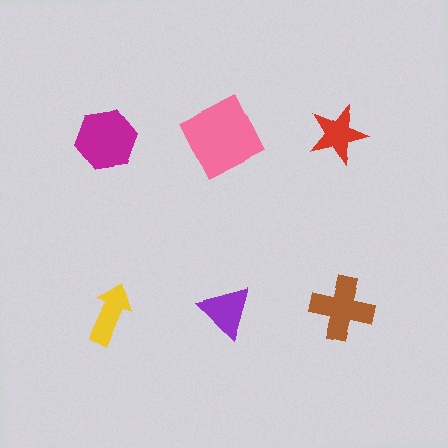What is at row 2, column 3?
A brown cross.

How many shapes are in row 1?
3 shapes.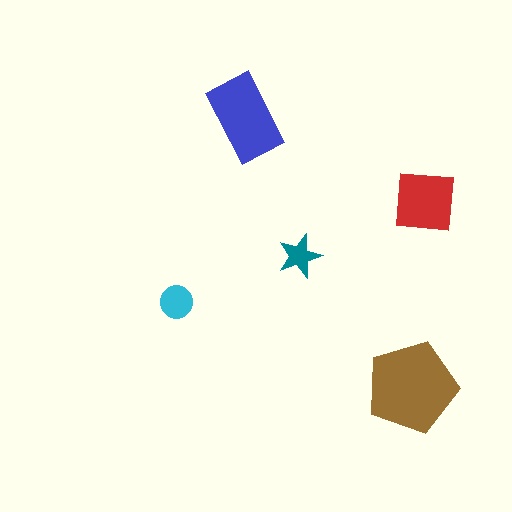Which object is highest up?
The blue rectangle is topmost.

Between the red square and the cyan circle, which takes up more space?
The red square.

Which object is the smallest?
The teal star.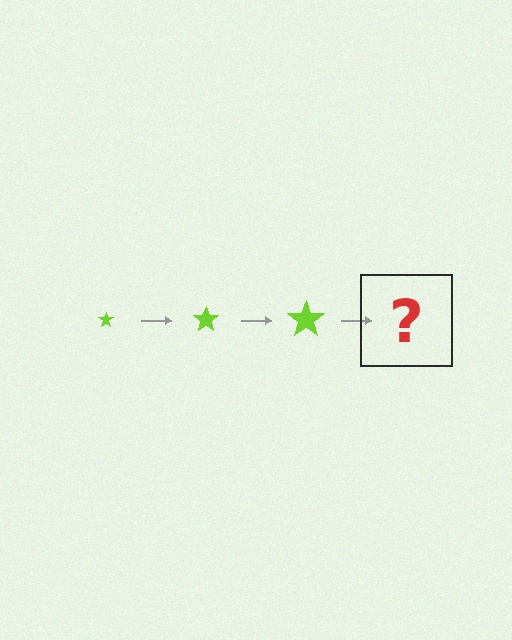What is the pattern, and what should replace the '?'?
The pattern is that the star gets progressively larger each step. The '?' should be a lime star, larger than the previous one.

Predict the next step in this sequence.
The next step is a lime star, larger than the previous one.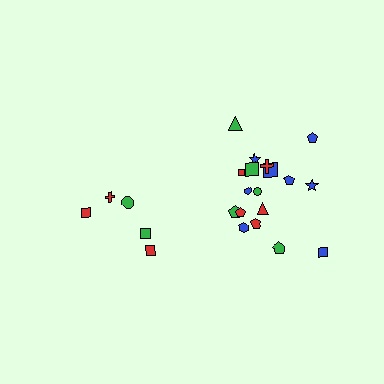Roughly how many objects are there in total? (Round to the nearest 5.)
Roughly 25 objects in total.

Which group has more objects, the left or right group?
The right group.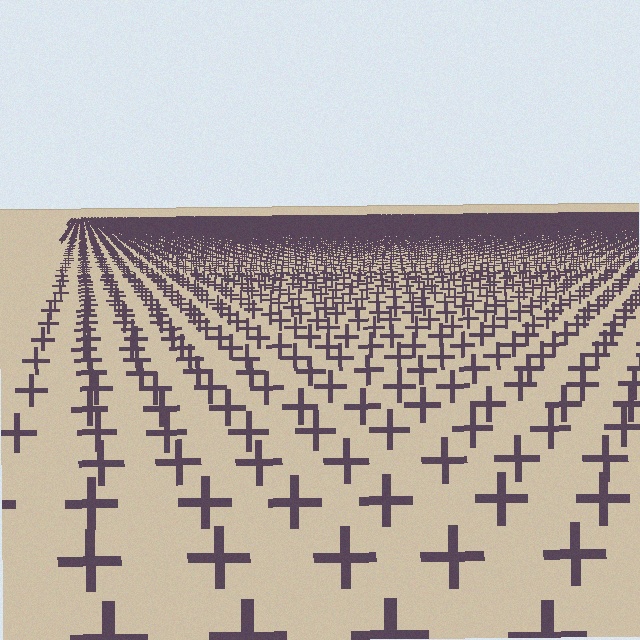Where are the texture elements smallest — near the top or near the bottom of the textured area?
Near the top.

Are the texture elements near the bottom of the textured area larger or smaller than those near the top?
Larger. Near the bottom, elements are closer to the viewer and appear at a bigger on-screen size.